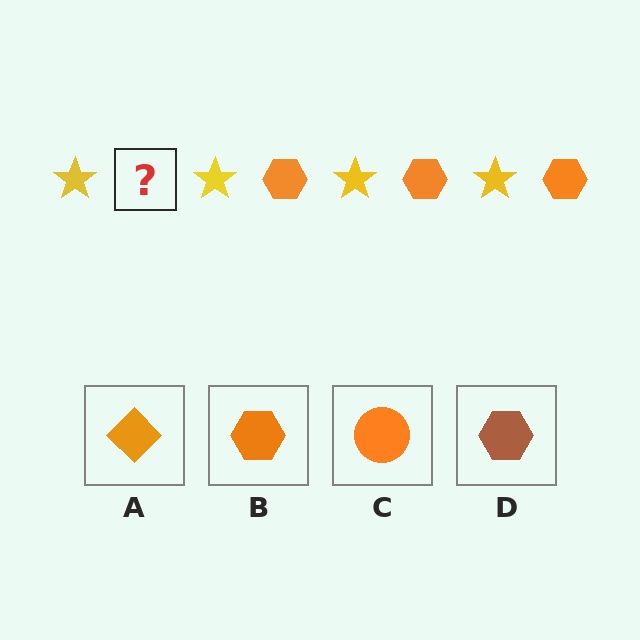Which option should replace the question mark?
Option B.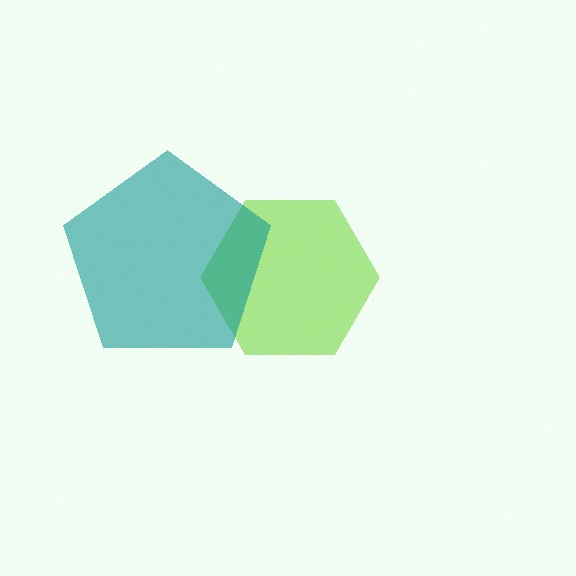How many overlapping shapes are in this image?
There are 2 overlapping shapes in the image.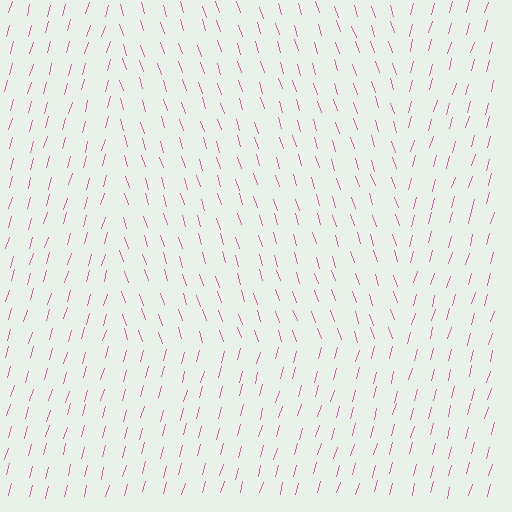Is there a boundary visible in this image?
Yes, there is a texture boundary formed by a change in line orientation.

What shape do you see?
I see a rectangle.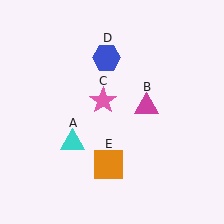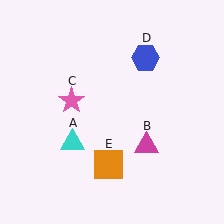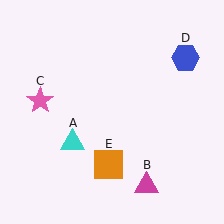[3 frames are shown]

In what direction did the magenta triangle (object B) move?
The magenta triangle (object B) moved down.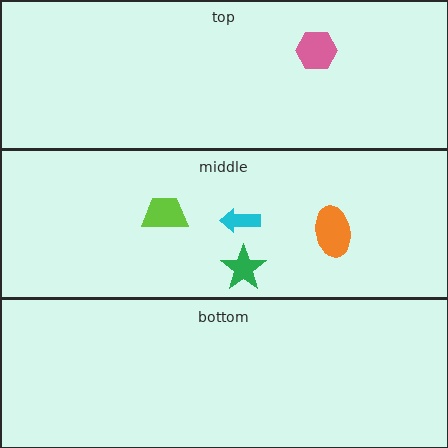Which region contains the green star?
The middle region.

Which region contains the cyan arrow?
The middle region.